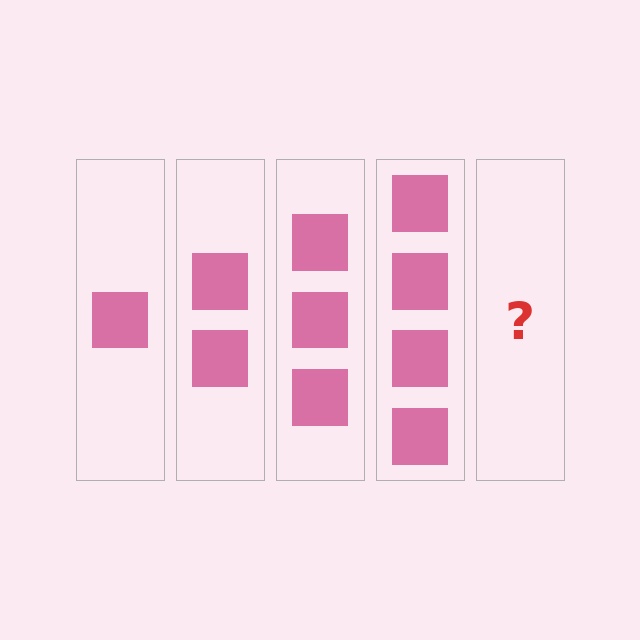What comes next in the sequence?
The next element should be 5 squares.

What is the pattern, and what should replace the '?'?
The pattern is that each step adds one more square. The '?' should be 5 squares.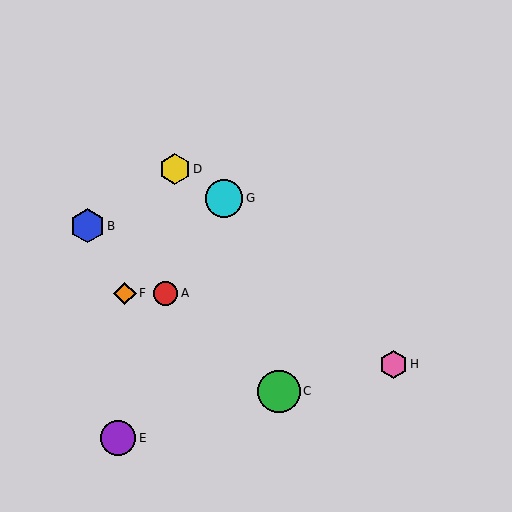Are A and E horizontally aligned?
No, A is at y≈293 and E is at y≈438.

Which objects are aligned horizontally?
Objects A, F are aligned horizontally.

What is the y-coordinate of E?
Object E is at y≈438.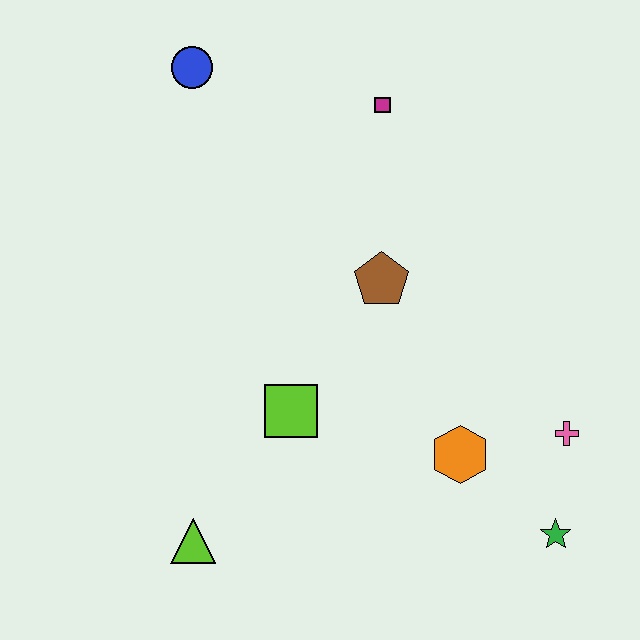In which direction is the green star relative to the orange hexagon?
The green star is to the right of the orange hexagon.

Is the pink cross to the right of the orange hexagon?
Yes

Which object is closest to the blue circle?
The magenta square is closest to the blue circle.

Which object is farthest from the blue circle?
The green star is farthest from the blue circle.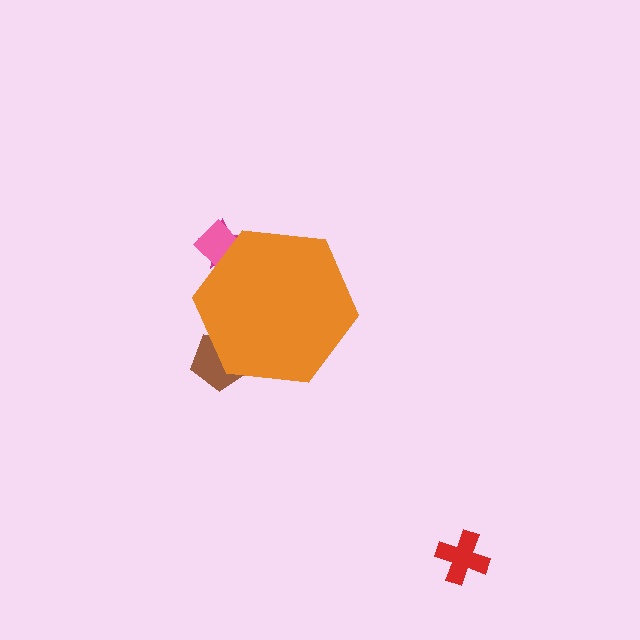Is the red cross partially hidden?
No, the red cross is fully visible.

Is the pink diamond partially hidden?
Yes, the pink diamond is partially hidden behind the orange hexagon.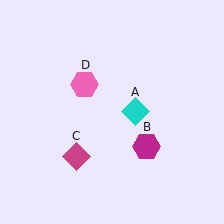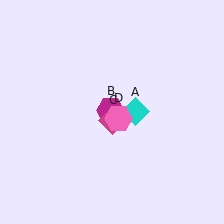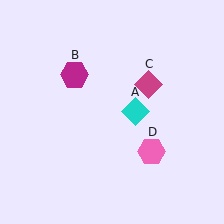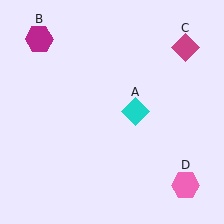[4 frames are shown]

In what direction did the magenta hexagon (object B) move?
The magenta hexagon (object B) moved up and to the left.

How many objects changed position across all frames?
3 objects changed position: magenta hexagon (object B), magenta diamond (object C), pink hexagon (object D).